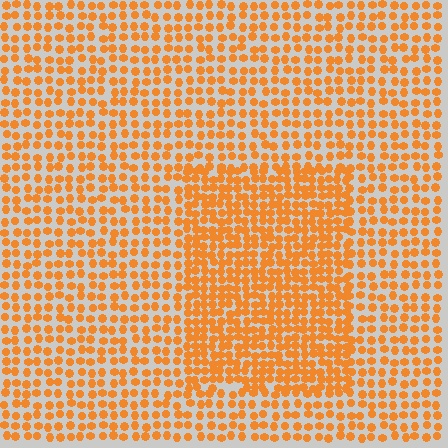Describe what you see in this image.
The image contains small orange elements arranged at two different densities. A rectangle-shaped region is visible where the elements are more densely packed than the surrounding area.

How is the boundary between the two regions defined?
The boundary is defined by a change in element density (approximately 1.7x ratio). All elements are the same color, size, and shape.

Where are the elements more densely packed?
The elements are more densely packed inside the rectangle boundary.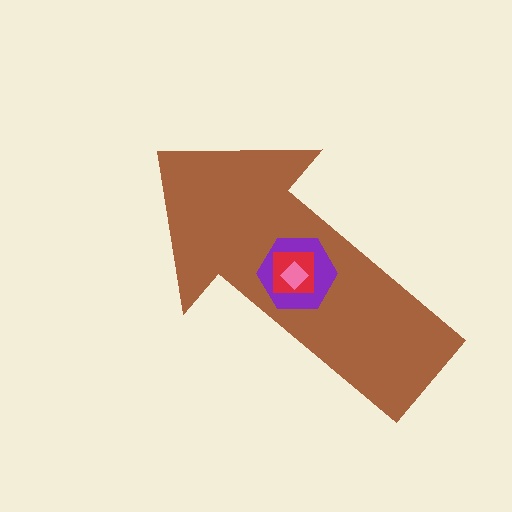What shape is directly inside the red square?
The pink diamond.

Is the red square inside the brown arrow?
Yes.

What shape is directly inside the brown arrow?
The purple hexagon.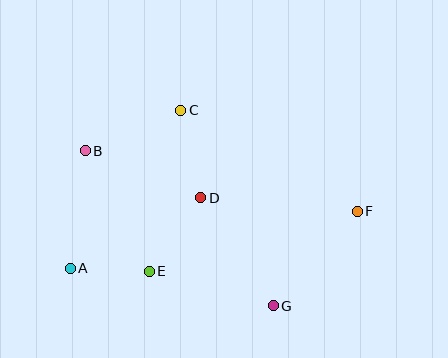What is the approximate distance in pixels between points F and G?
The distance between F and G is approximately 127 pixels.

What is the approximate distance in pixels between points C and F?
The distance between C and F is approximately 203 pixels.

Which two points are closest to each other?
Points A and E are closest to each other.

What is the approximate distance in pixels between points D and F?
The distance between D and F is approximately 157 pixels.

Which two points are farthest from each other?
Points A and F are farthest from each other.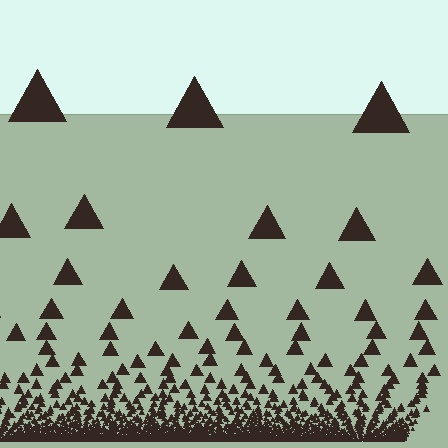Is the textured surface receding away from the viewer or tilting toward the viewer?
The surface appears to tilt toward the viewer. Texture elements get larger and sparser toward the top.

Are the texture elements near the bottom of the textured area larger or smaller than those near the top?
Smaller. The gradient is inverted — elements near the bottom are smaller and denser.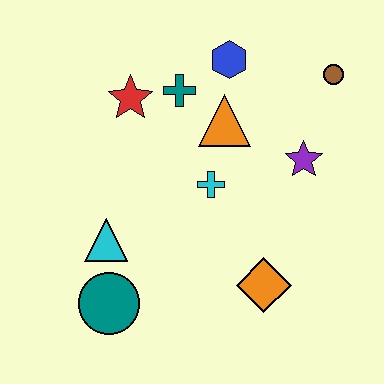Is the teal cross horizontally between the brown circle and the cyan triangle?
Yes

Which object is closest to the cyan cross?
The orange triangle is closest to the cyan cross.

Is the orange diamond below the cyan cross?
Yes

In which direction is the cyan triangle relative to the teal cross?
The cyan triangle is below the teal cross.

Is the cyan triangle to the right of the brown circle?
No